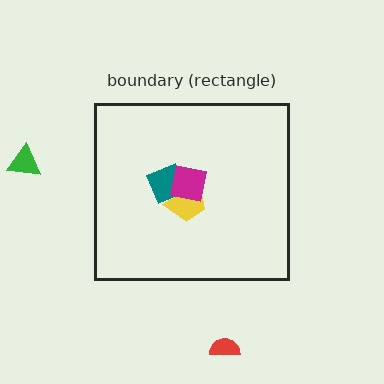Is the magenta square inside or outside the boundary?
Inside.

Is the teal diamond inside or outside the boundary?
Inside.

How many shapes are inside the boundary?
3 inside, 2 outside.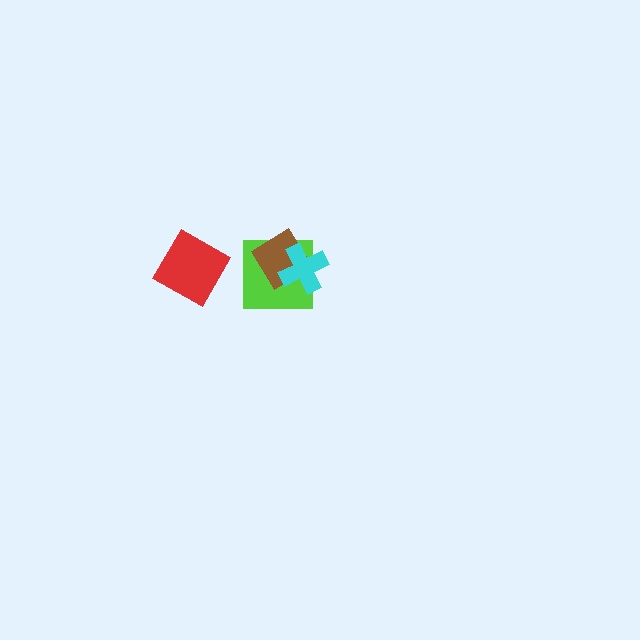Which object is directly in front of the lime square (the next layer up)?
The brown diamond is directly in front of the lime square.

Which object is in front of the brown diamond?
The cyan cross is in front of the brown diamond.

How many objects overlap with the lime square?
2 objects overlap with the lime square.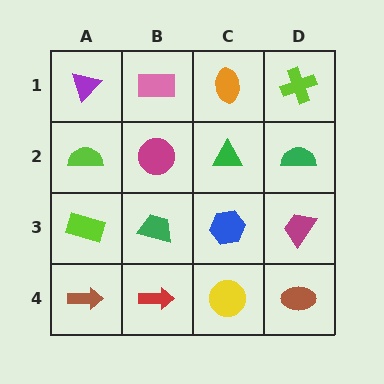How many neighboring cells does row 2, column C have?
4.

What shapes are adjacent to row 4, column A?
A lime rectangle (row 3, column A), a red arrow (row 4, column B).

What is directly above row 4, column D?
A magenta trapezoid.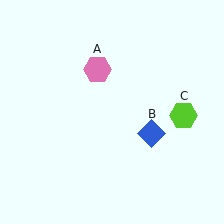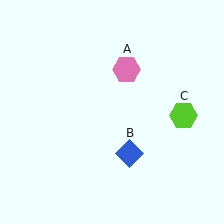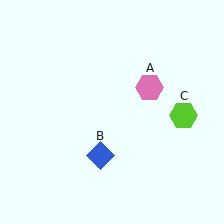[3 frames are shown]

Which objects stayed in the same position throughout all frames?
Lime hexagon (object C) remained stationary.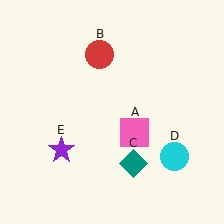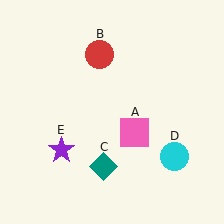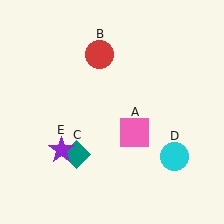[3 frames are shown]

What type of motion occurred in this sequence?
The teal diamond (object C) rotated clockwise around the center of the scene.